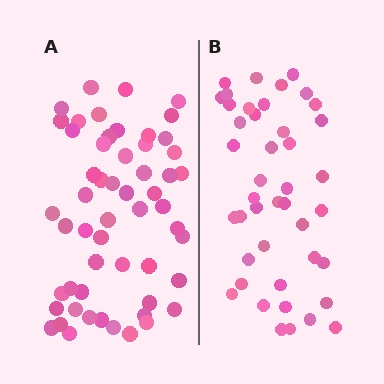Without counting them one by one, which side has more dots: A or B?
Region A (the left region) has more dots.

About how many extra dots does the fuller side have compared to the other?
Region A has roughly 12 or so more dots than region B.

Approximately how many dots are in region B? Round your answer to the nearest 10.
About 40 dots. (The exact count is 43, which rounds to 40.)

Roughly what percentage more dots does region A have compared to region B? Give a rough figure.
About 30% more.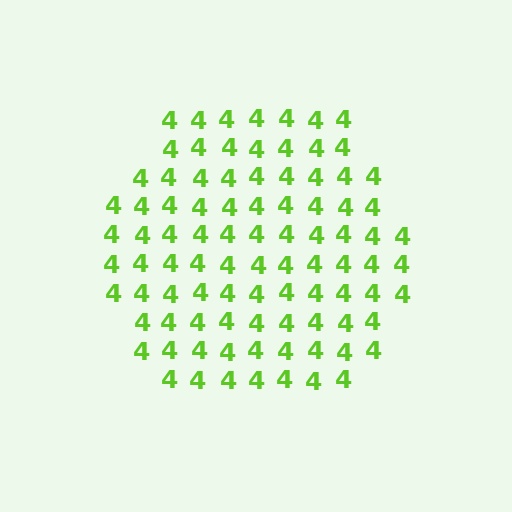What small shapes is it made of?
It is made of small digit 4's.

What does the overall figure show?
The overall figure shows a hexagon.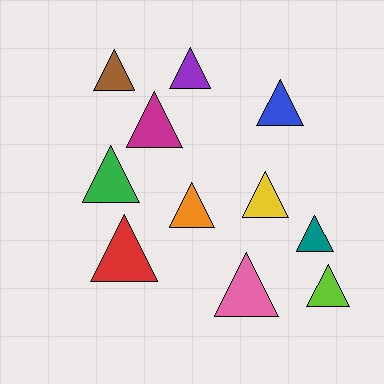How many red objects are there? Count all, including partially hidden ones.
There is 1 red object.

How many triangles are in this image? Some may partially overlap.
There are 11 triangles.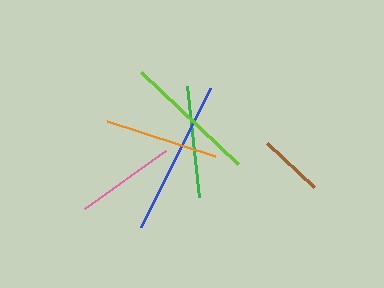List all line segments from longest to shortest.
From longest to shortest: blue, lime, orange, green, pink, brown.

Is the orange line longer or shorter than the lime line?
The lime line is longer than the orange line.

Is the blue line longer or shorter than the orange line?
The blue line is longer than the orange line.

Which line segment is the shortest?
The brown line is the shortest at approximately 65 pixels.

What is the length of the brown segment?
The brown segment is approximately 65 pixels long.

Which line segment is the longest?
The blue line is the longest at approximately 156 pixels.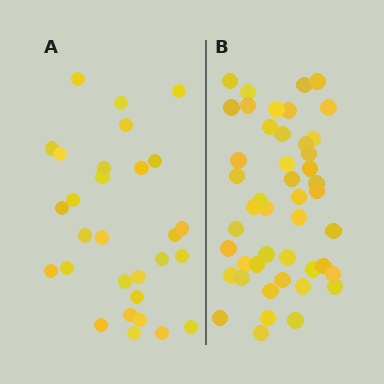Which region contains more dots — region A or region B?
Region B (the right region) has more dots.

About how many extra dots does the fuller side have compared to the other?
Region B has approximately 15 more dots than region A.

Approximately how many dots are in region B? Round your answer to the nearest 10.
About 50 dots. (The exact count is 46, which rounds to 50.)